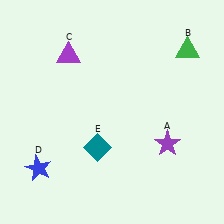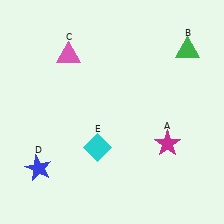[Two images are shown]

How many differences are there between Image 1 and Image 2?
There are 3 differences between the two images.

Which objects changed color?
A changed from purple to magenta. C changed from purple to pink. E changed from teal to cyan.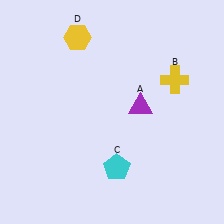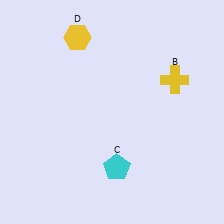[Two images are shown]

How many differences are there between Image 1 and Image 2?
There is 1 difference between the two images.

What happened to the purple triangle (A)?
The purple triangle (A) was removed in Image 2. It was in the top-right area of Image 1.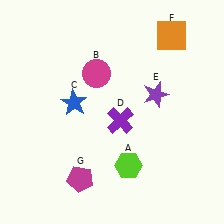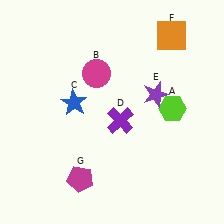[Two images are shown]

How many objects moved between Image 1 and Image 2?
1 object moved between the two images.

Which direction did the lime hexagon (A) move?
The lime hexagon (A) moved up.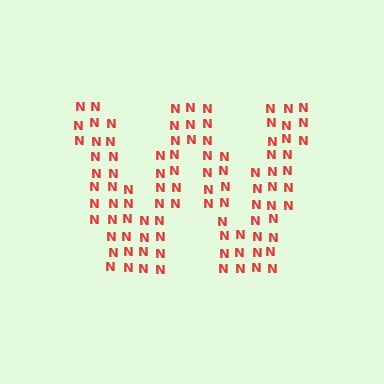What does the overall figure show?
The overall figure shows the letter W.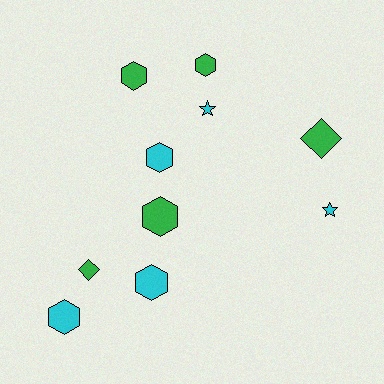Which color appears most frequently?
Green, with 5 objects.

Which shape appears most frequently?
Hexagon, with 6 objects.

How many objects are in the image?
There are 10 objects.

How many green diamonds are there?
There are 2 green diamonds.